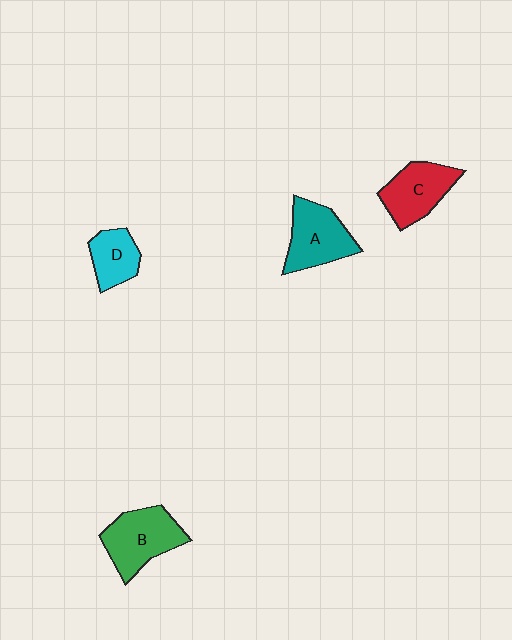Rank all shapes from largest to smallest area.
From largest to smallest: B (green), A (teal), C (red), D (cyan).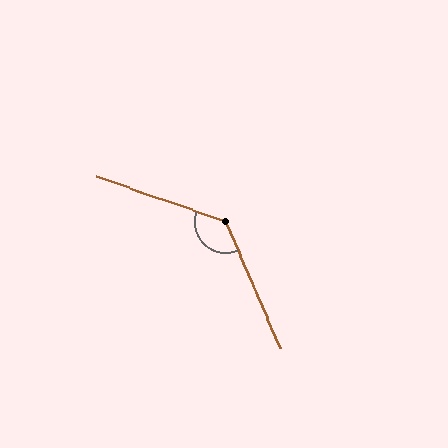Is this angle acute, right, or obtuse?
It is obtuse.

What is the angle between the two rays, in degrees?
Approximately 132 degrees.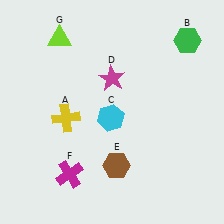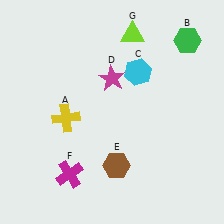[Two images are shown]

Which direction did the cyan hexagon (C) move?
The cyan hexagon (C) moved up.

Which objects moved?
The objects that moved are: the cyan hexagon (C), the lime triangle (G).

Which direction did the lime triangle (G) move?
The lime triangle (G) moved right.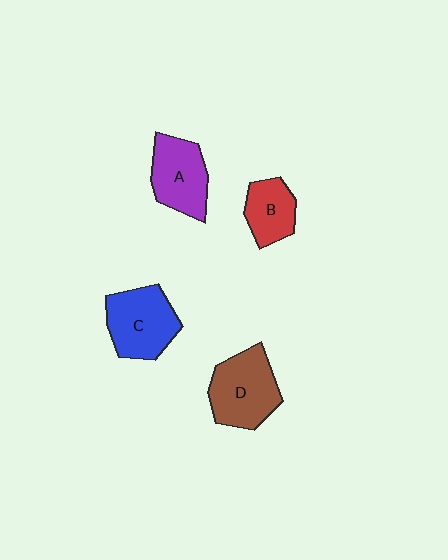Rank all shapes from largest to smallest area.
From largest to smallest: D (brown), C (blue), A (purple), B (red).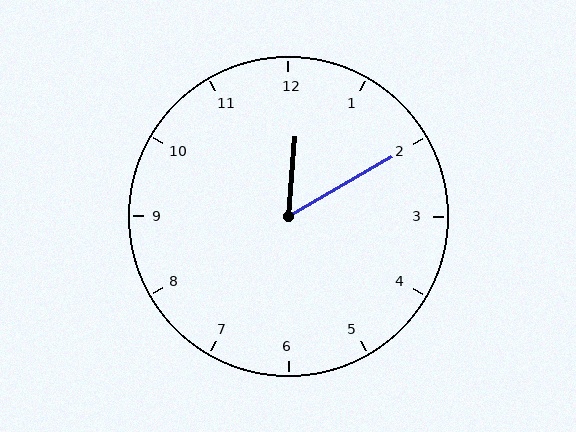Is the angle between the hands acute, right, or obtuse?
It is acute.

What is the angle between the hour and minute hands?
Approximately 55 degrees.